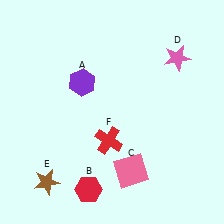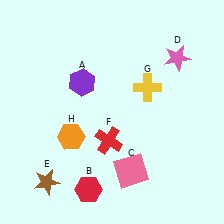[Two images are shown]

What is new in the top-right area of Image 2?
A yellow cross (G) was added in the top-right area of Image 2.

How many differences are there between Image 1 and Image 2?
There are 2 differences between the two images.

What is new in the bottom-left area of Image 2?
An orange hexagon (H) was added in the bottom-left area of Image 2.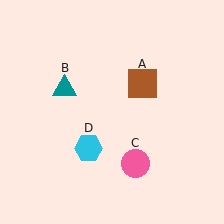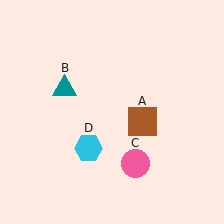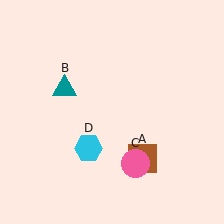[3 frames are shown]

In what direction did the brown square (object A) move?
The brown square (object A) moved down.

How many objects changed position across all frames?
1 object changed position: brown square (object A).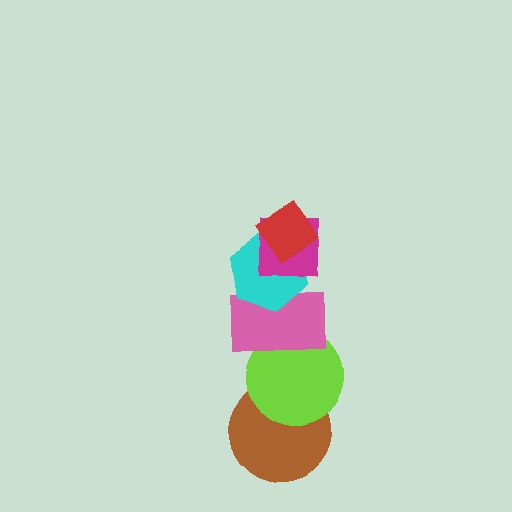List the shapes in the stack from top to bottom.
From top to bottom: the red diamond, the magenta square, the cyan hexagon, the pink rectangle, the lime circle, the brown circle.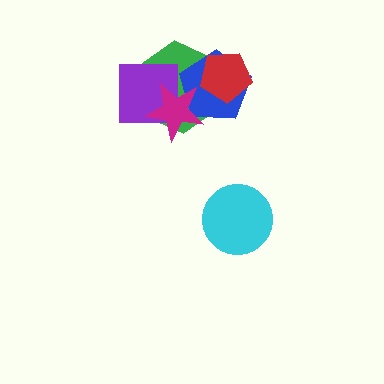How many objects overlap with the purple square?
2 objects overlap with the purple square.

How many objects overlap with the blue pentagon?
3 objects overlap with the blue pentagon.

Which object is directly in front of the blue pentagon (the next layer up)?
The magenta star is directly in front of the blue pentagon.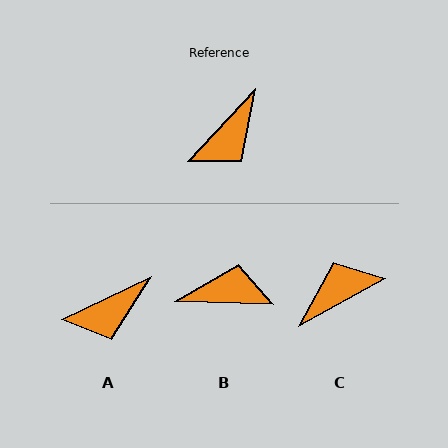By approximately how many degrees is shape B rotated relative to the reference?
Approximately 131 degrees counter-clockwise.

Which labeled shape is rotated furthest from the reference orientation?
C, about 162 degrees away.